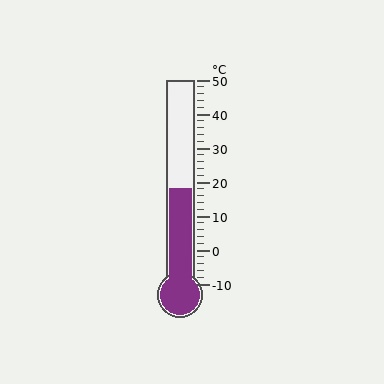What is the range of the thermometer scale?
The thermometer scale ranges from -10°C to 50°C.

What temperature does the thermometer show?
The thermometer shows approximately 18°C.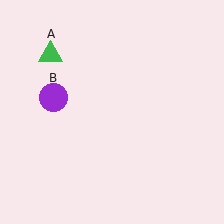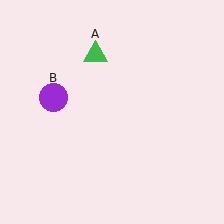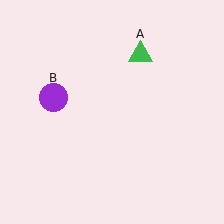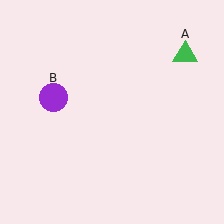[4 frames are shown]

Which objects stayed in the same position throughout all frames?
Purple circle (object B) remained stationary.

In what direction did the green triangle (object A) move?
The green triangle (object A) moved right.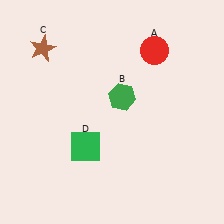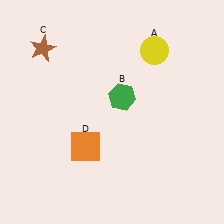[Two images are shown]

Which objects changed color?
A changed from red to yellow. D changed from green to orange.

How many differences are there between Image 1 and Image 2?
There are 2 differences between the two images.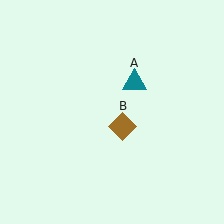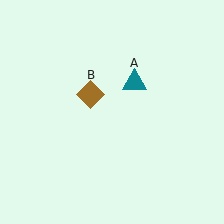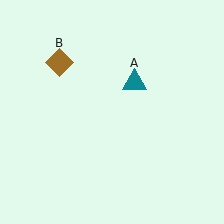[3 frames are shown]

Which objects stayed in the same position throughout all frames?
Teal triangle (object A) remained stationary.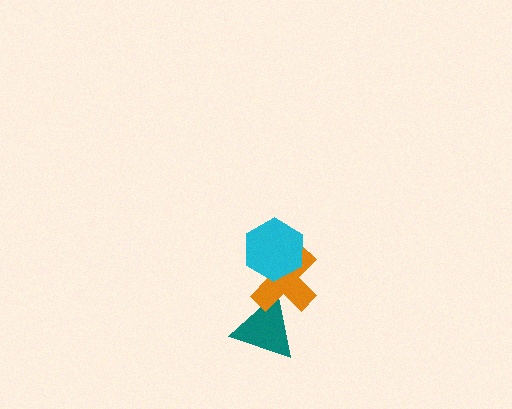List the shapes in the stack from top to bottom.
From top to bottom: the cyan hexagon, the orange cross, the teal triangle.